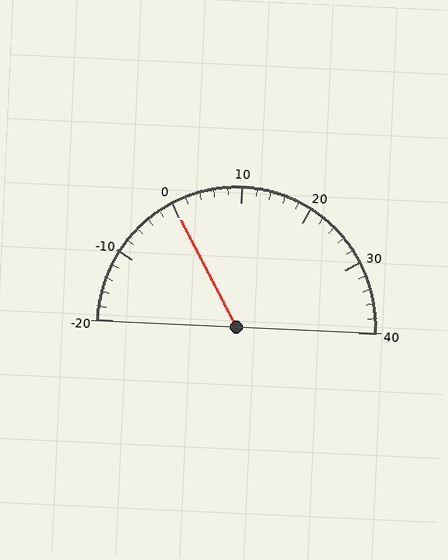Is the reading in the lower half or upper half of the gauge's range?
The reading is in the lower half of the range (-20 to 40).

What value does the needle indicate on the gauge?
The needle indicates approximately 0.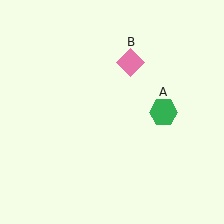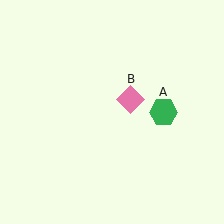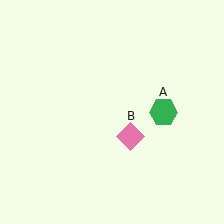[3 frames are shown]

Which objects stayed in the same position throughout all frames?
Green hexagon (object A) remained stationary.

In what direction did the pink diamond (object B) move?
The pink diamond (object B) moved down.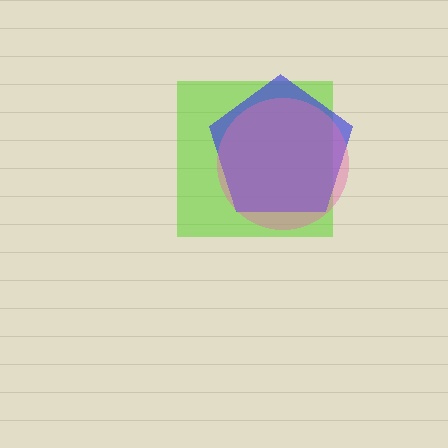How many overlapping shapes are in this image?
There are 3 overlapping shapes in the image.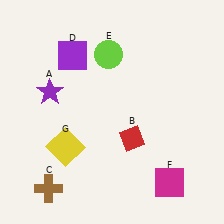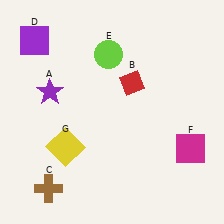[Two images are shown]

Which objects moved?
The objects that moved are: the red diamond (B), the purple square (D), the magenta square (F).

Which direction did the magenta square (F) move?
The magenta square (F) moved up.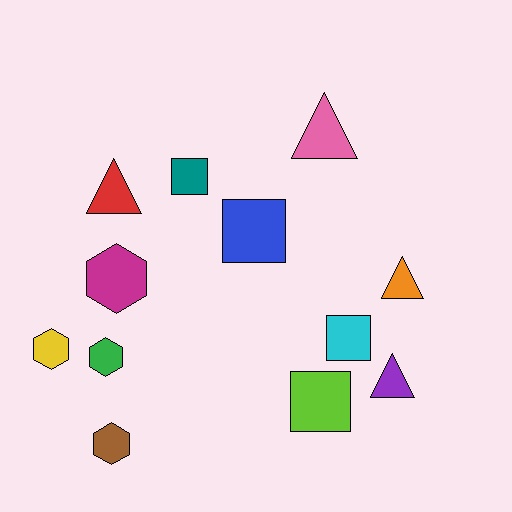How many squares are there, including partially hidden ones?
There are 4 squares.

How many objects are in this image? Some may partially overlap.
There are 12 objects.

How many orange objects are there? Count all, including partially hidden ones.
There is 1 orange object.